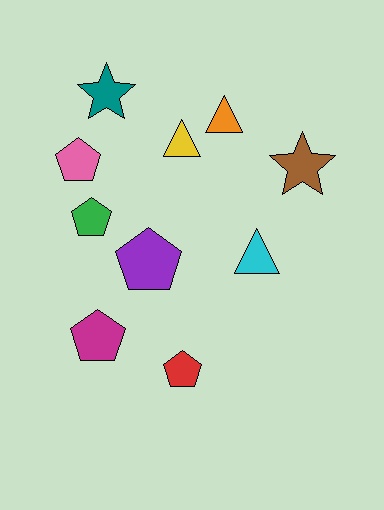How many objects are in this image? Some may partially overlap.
There are 10 objects.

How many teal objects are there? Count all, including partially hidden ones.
There is 1 teal object.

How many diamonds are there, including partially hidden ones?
There are no diamonds.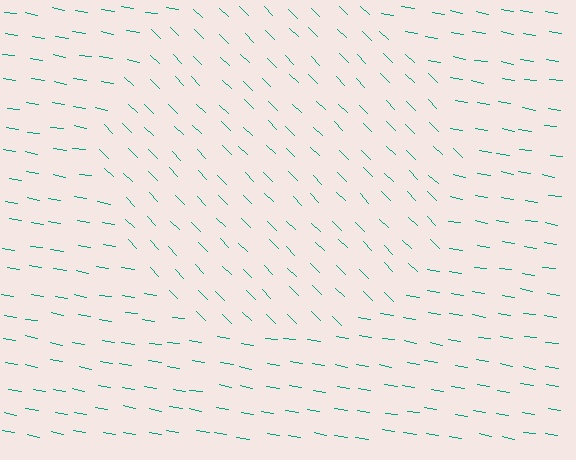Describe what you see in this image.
The image is filled with small teal line segments. A circle region in the image has lines oriented differently from the surrounding lines, creating a visible texture boundary.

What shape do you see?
I see a circle.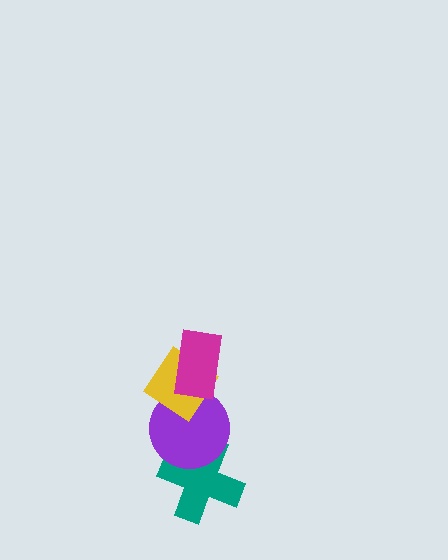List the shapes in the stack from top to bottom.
From top to bottom: the magenta rectangle, the yellow diamond, the purple circle, the teal cross.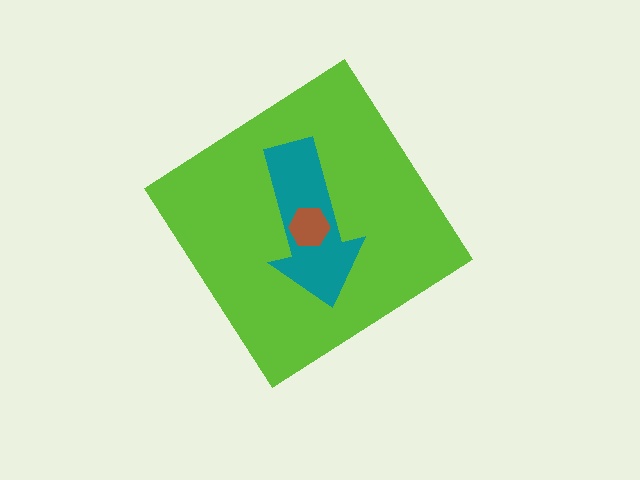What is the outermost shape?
The lime diamond.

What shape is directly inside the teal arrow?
The brown hexagon.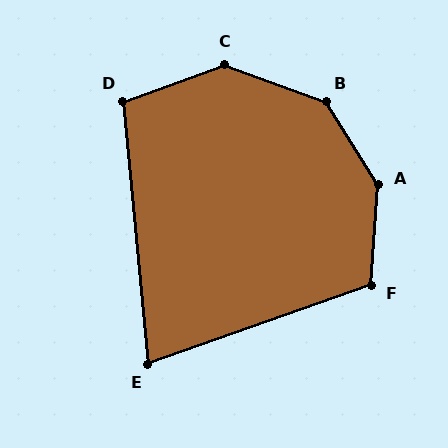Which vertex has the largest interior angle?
A, at approximately 144 degrees.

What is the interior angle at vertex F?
Approximately 114 degrees (obtuse).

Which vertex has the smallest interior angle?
E, at approximately 76 degrees.